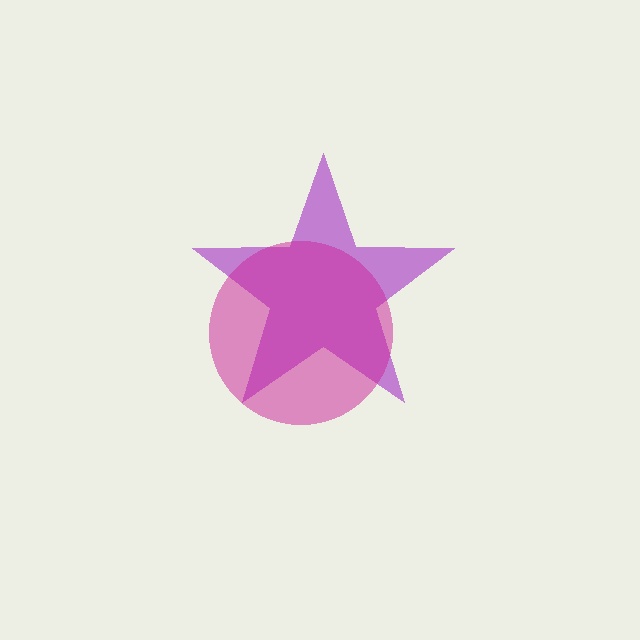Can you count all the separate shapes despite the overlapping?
Yes, there are 2 separate shapes.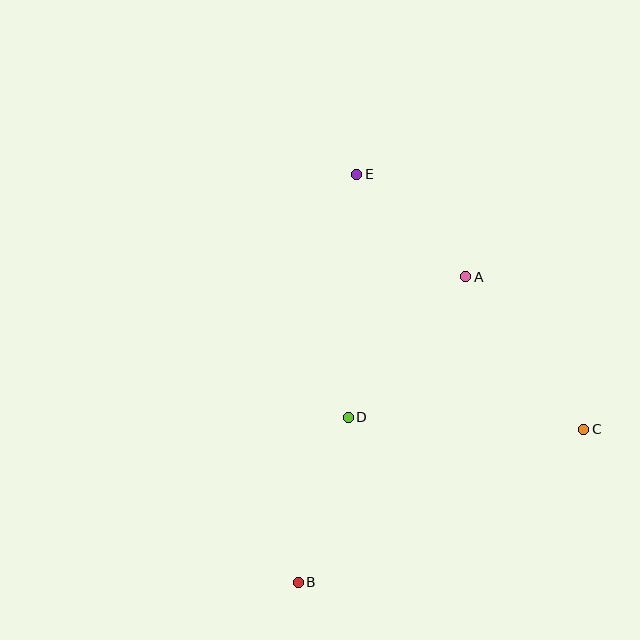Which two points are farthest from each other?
Points B and E are farthest from each other.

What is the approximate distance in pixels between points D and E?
The distance between D and E is approximately 243 pixels.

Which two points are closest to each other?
Points A and E are closest to each other.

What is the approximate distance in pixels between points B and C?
The distance between B and C is approximately 324 pixels.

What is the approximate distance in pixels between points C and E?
The distance between C and E is approximately 341 pixels.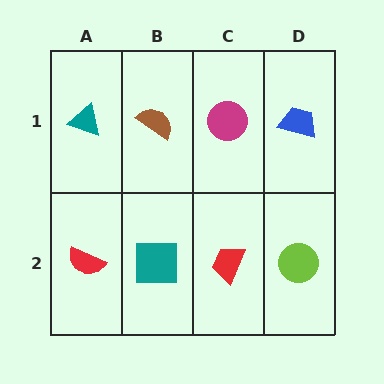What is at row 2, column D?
A lime circle.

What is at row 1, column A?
A teal triangle.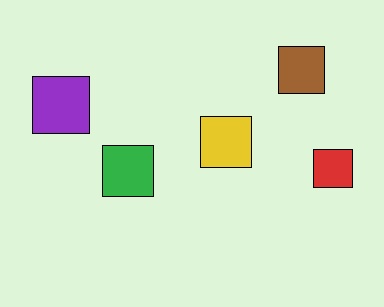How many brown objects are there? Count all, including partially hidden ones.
There is 1 brown object.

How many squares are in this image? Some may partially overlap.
There are 5 squares.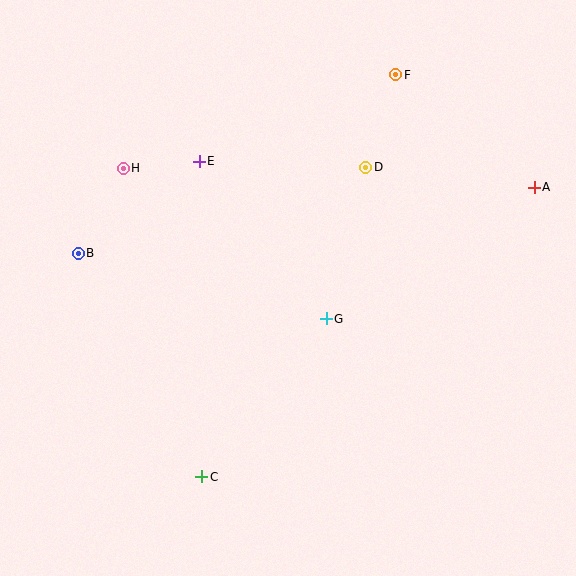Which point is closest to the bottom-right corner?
Point G is closest to the bottom-right corner.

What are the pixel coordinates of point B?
Point B is at (78, 253).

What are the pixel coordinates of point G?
Point G is at (326, 319).